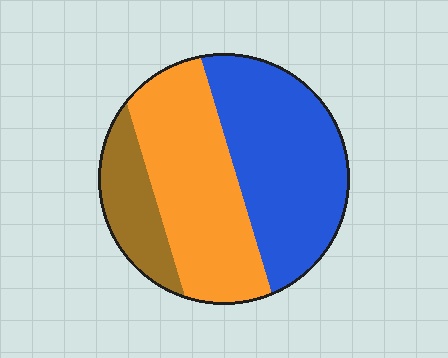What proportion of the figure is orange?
Orange takes up between a quarter and a half of the figure.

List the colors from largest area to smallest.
From largest to smallest: blue, orange, brown.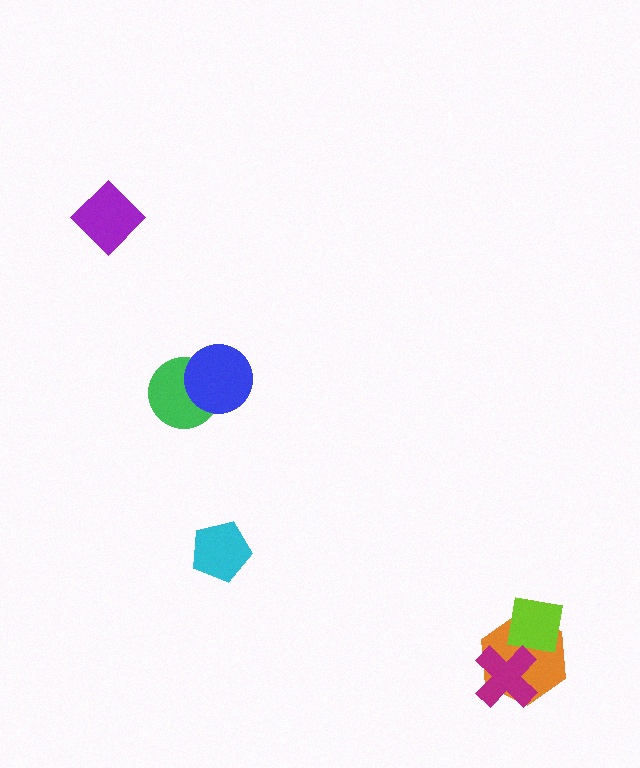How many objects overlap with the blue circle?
1 object overlaps with the blue circle.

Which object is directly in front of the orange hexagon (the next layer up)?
The lime square is directly in front of the orange hexagon.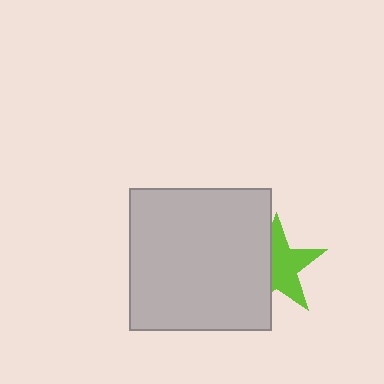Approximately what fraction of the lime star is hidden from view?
Roughly 40% of the lime star is hidden behind the light gray square.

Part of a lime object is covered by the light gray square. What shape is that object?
It is a star.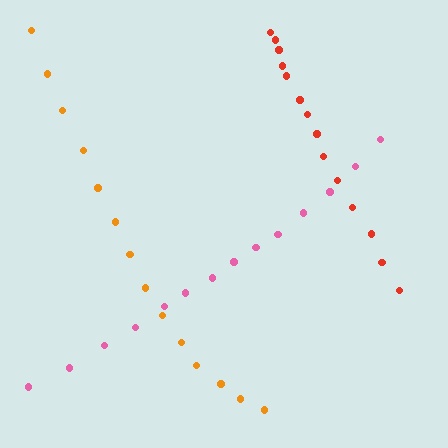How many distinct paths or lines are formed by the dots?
There are 3 distinct paths.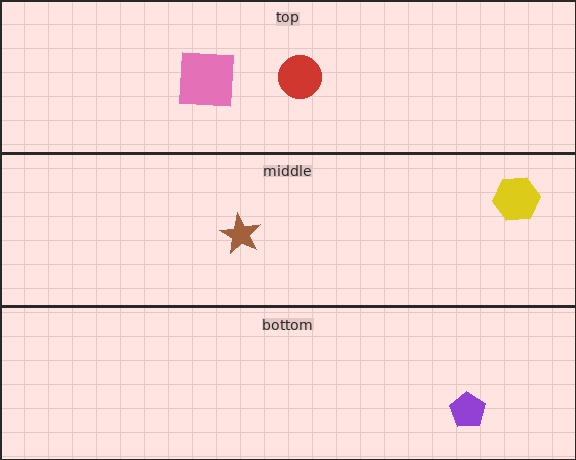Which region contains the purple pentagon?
The bottom region.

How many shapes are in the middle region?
2.